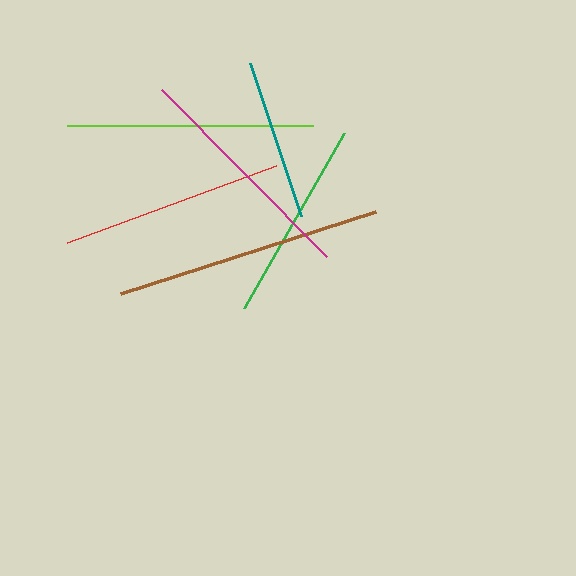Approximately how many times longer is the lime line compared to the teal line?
The lime line is approximately 1.5 times the length of the teal line.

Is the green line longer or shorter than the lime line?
The lime line is longer than the green line.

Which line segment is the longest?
The brown line is the longest at approximately 268 pixels.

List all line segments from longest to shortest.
From longest to shortest: brown, lime, magenta, red, green, teal.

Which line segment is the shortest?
The teal line is the shortest at approximately 161 pixels.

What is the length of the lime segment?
The lime segment is approximately 245 pixels long.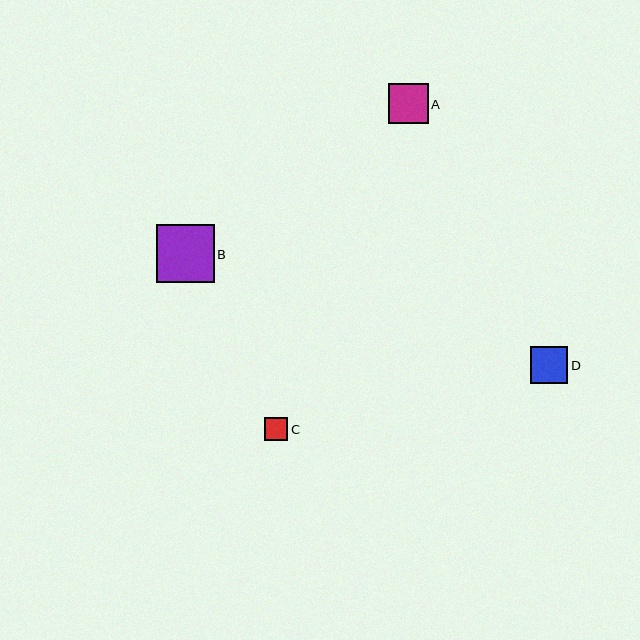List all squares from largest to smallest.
From largest to smallest: B, A, D, C.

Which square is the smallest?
Square C is the smallest with a size of approximately 23 pixels.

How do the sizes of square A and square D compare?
Square A and square D are approximately the same size.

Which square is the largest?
Square B is the largest with a size of approximately 58 pixels.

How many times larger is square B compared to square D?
Square B is approximately 1.6 times the size of square D.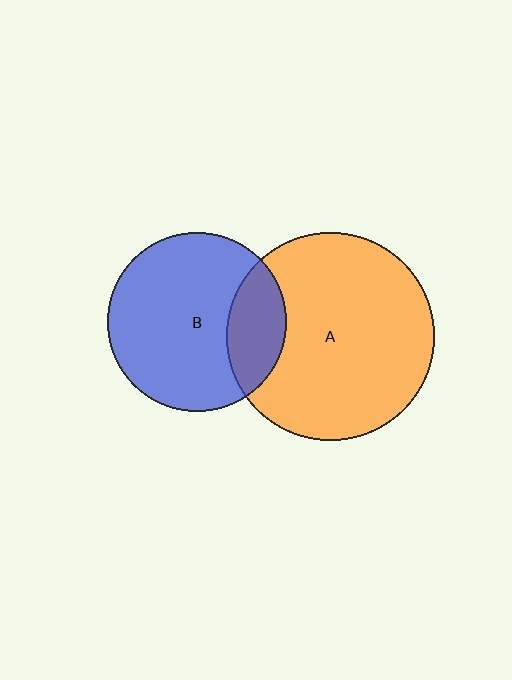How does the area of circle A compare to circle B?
Approximately 1.4 times.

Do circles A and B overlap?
Yes.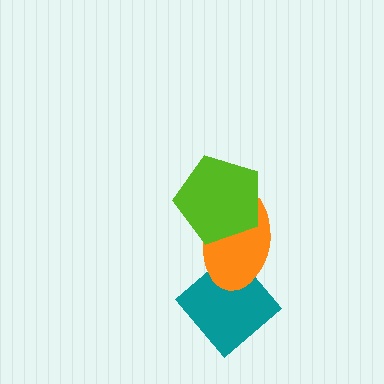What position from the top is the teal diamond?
The teal diamond is 3rd from the top.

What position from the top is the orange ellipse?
The orange ellipse is 2nd from the top.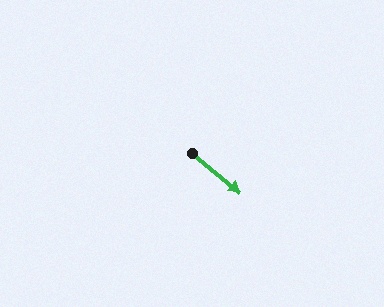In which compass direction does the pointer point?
Southeast.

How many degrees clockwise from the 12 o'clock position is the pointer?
Approximately 129 degrees.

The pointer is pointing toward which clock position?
Roughly 4 o'clock.